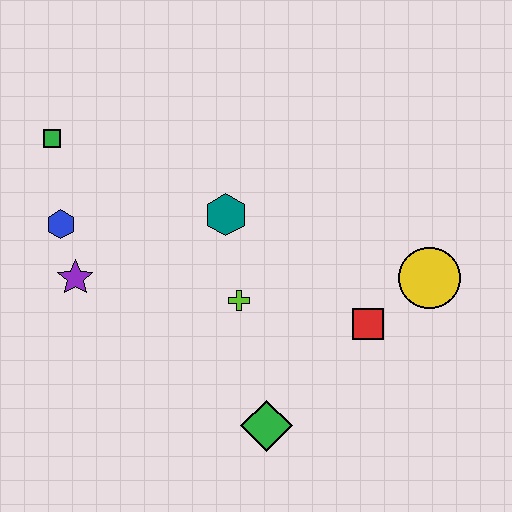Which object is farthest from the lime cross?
The green square is farthest from the lime cross.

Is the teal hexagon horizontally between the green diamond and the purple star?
Yes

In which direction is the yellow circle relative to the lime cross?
The yellow circle is to the right of the lime cross.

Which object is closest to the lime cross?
The teal hexagon is closest to the lime cross.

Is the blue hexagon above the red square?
Yes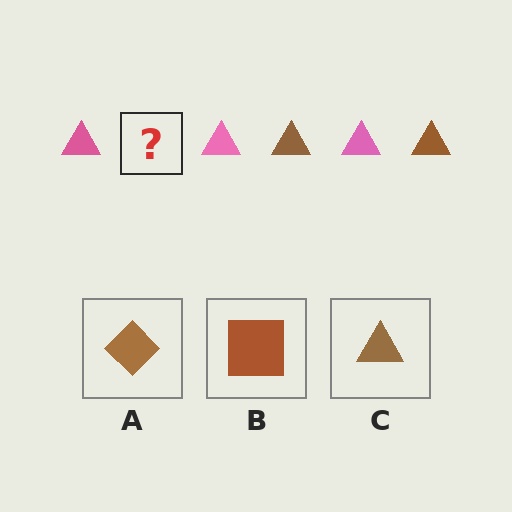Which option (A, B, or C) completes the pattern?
C.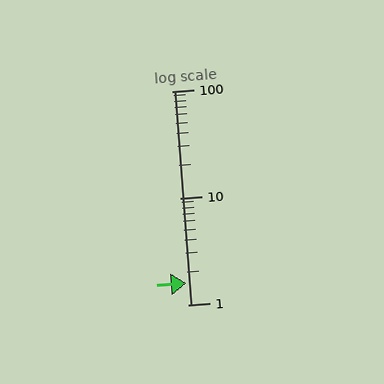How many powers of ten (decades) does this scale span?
The scale spans 2 decades, from 1 to 100.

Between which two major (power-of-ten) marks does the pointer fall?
The pointer is between 1 and 10.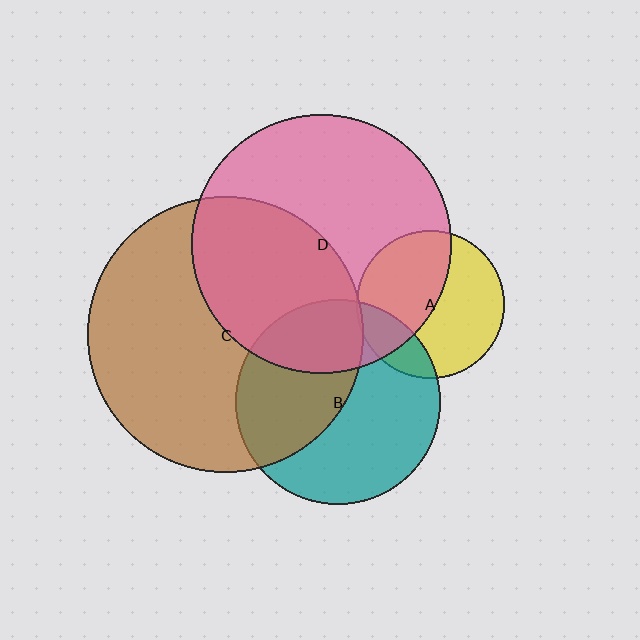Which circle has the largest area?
Circle C (brown).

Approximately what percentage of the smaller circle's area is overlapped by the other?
Approximately 40%.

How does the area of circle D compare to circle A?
Approximately 3.0 times.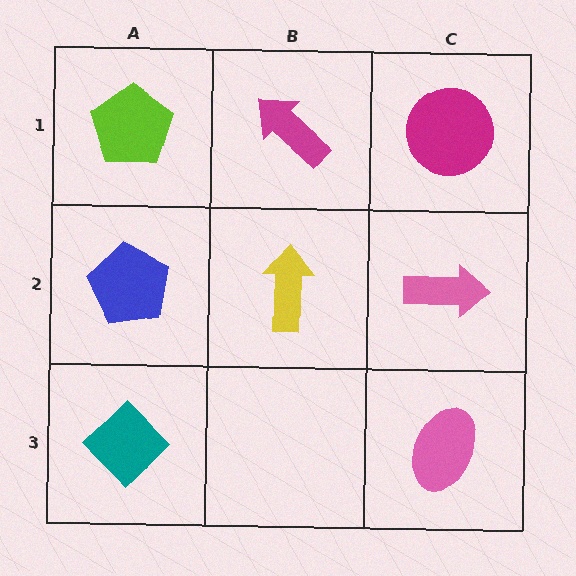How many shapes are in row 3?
2 shapes.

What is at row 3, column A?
A teal diamond.